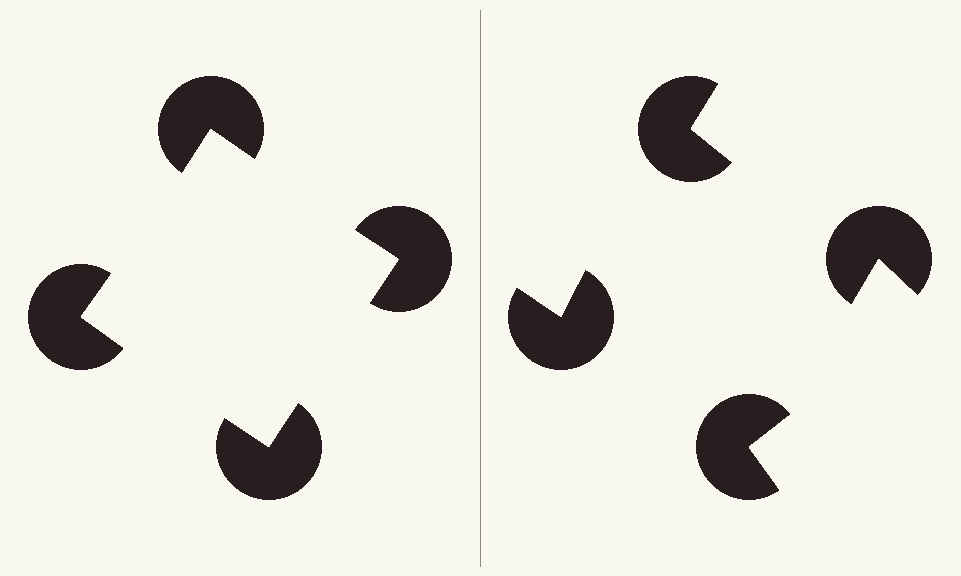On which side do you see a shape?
An illusory square appears on the left side. On the right side the wedge cuts are rotated, so no coherent shape forms.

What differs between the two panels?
The pac-man discs are positioned identically on both sides; only the wedge orientations differ. On the left they align to a square; on the right they are misaligned.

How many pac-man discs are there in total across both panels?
8 — 4 on each side.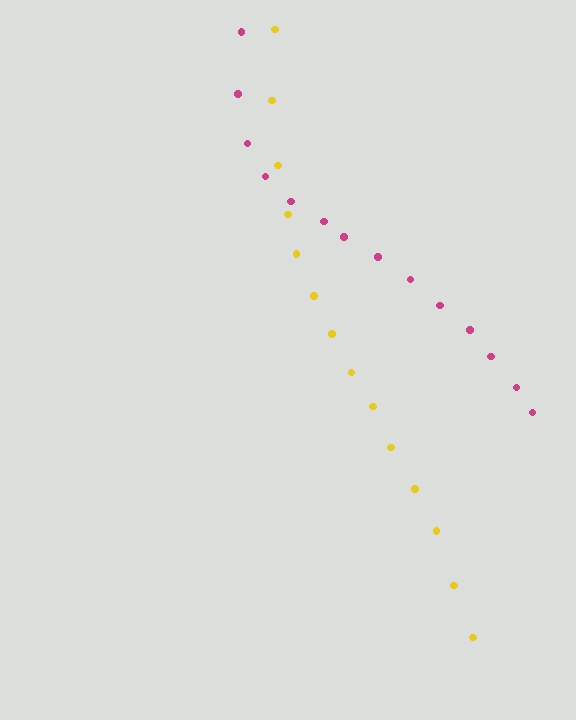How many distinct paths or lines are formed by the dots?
There are 2 distinct paths.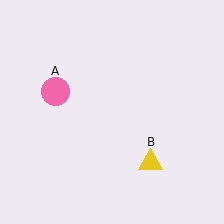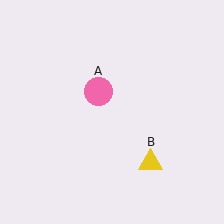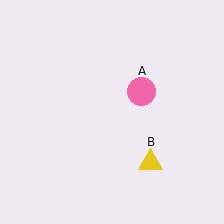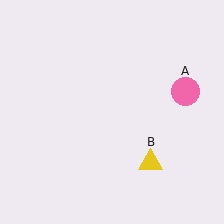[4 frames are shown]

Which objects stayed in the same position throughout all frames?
Yellow triangle (object B) remained stationary.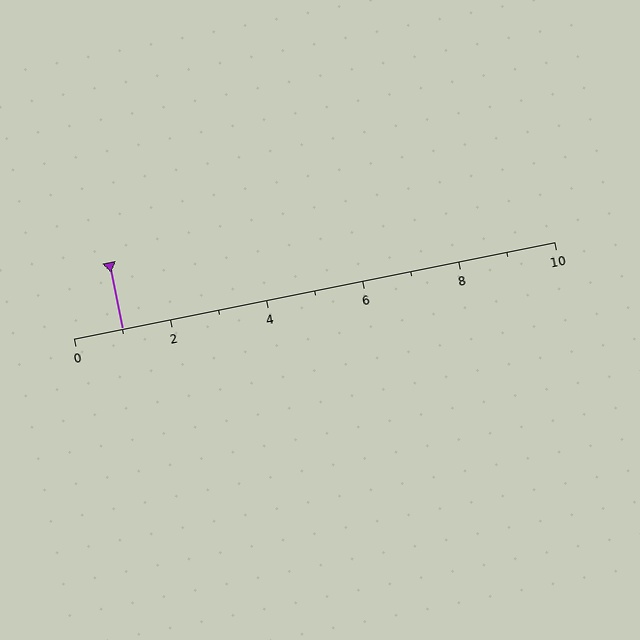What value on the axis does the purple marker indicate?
The marker indicates approximately 1.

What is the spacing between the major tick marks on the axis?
The major ticks are spaced 2 apart.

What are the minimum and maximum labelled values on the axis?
The axis runs from 0 to 10.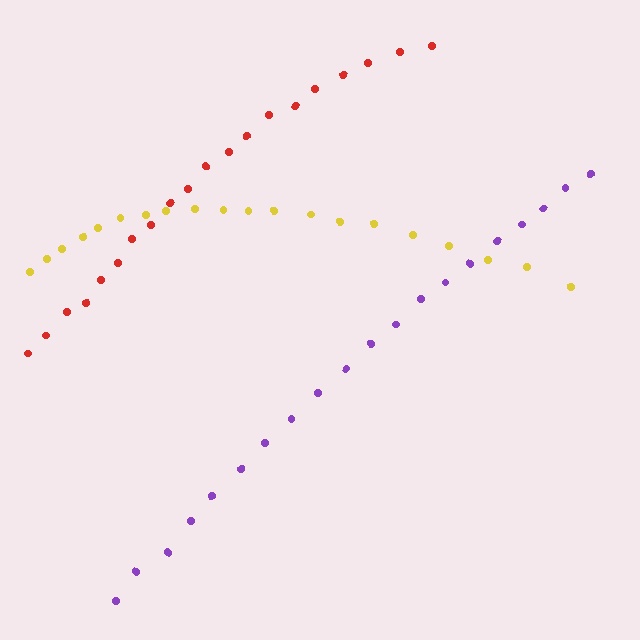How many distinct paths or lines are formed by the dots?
There are 3 distinct paths.